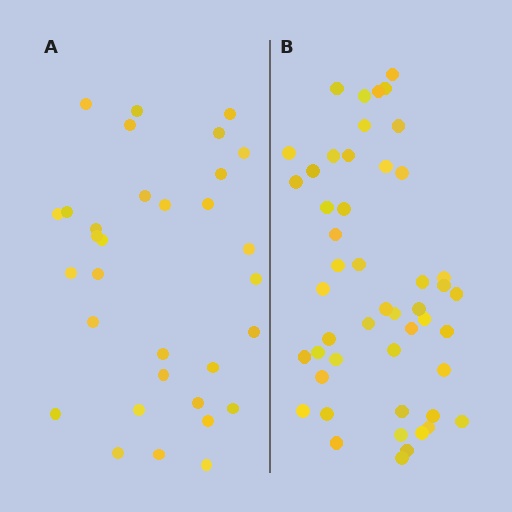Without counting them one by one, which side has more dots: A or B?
Region B (the right region) has more dots.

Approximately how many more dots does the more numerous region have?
Region B has approximately 15 more dots than region A.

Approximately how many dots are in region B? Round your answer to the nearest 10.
About 50 dots. (The exact count is 49, which rounds to 50.)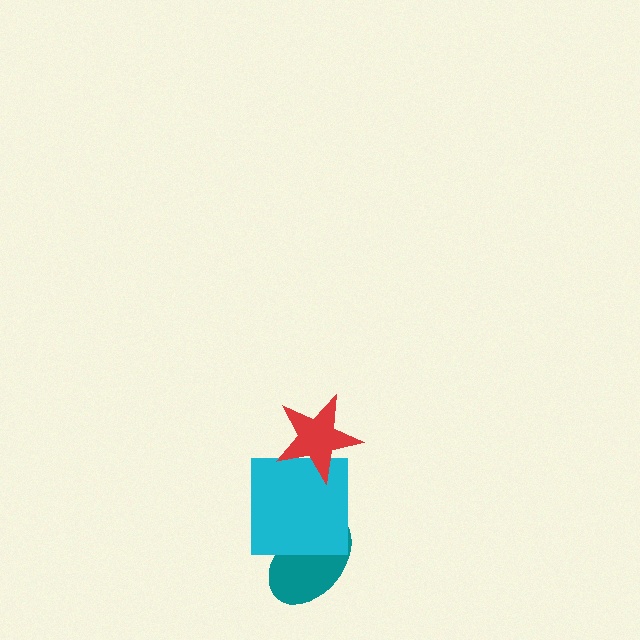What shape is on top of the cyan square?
The red star is on top of the cyan square.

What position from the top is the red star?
The red star is 1st from the top.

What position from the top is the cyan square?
The cyan square is 2nd from the top.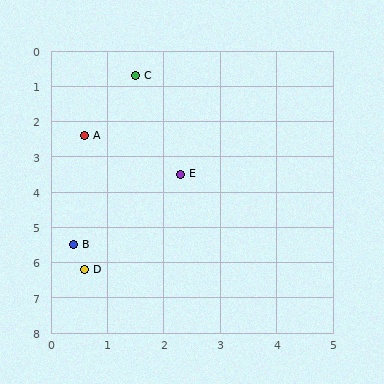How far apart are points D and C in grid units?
Points D and C are about 5.6 grid units apart.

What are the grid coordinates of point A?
Point A is at approximately (0.6, 2.4).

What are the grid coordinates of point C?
Point C is at approximately (1.5, 0.7).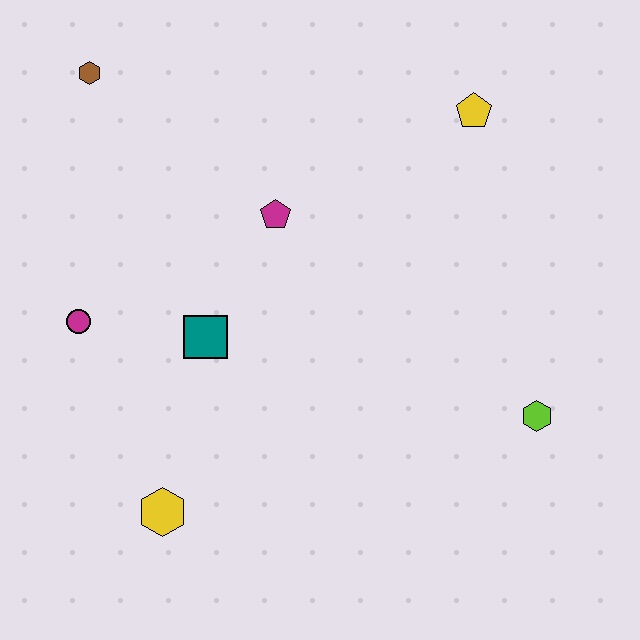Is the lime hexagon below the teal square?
Yes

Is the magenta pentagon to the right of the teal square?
Yes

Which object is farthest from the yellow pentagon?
The yellow hexagon is farthest from the yellow pentagon.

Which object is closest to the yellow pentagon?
The magenta pentagon is closest to the yellow pentagon.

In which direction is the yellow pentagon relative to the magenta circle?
The yellow pentagon is to the right of the magenta circle.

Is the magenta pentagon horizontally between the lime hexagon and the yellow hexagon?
Yes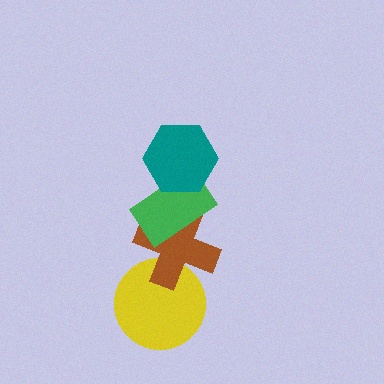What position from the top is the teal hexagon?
The teal hexagon is 1st from the top.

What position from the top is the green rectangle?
The green rectangle is 2nd from the top.